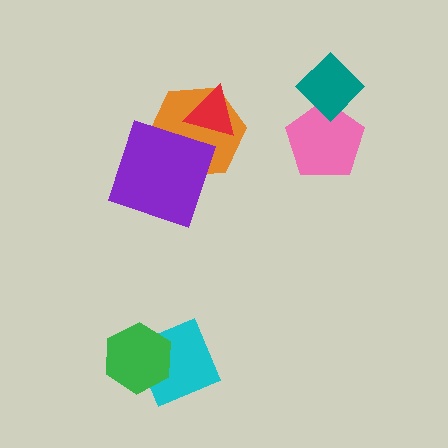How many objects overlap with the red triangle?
1 object overlaps with the red triangle.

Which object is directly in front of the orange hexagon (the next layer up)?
The purple square is directly in front of the orange hexagon.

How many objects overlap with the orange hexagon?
2 objects overlap with the orange hexagon.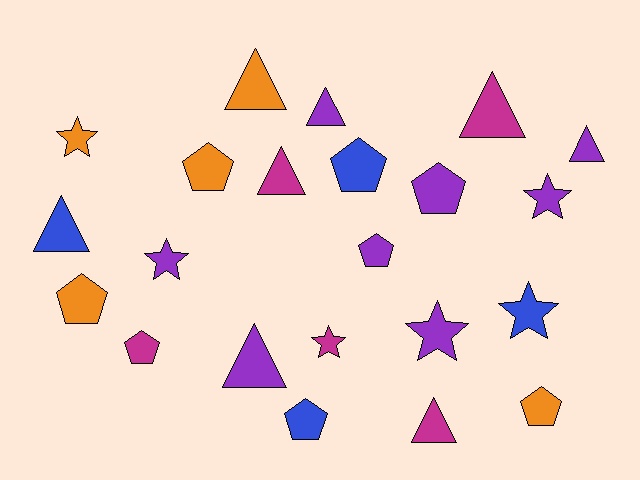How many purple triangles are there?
There are 3 purple triangles.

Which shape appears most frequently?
Pentagon, with 8 objects.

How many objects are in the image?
There are 22 objects.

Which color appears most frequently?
Purple, with 8 objects.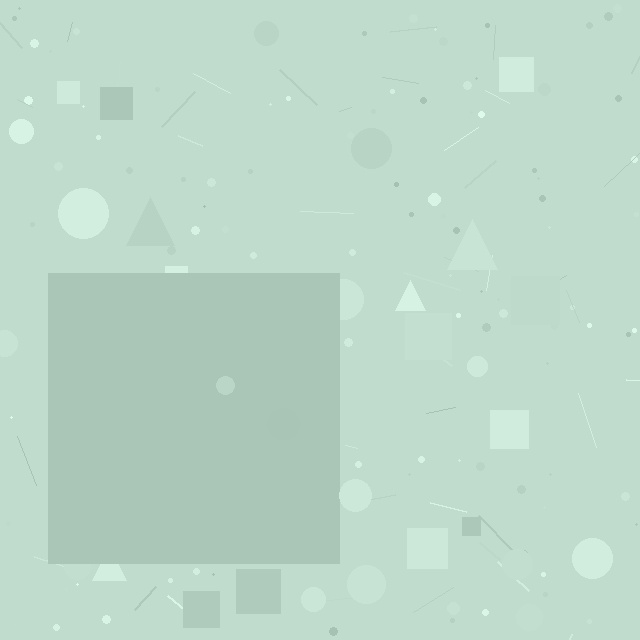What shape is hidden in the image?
A square is hidden in the image.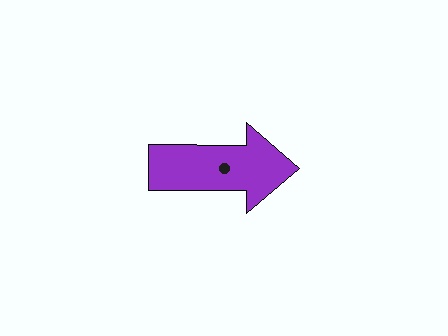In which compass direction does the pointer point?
East.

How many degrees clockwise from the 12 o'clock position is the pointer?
Approximately 90 degrees.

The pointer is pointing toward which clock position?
Roughly 3 o'clock.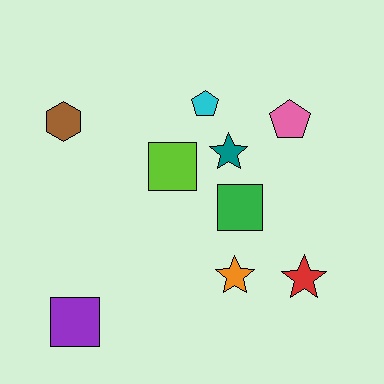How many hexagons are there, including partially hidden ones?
There is 1 hexagon.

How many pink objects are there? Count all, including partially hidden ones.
There is 1 pink object.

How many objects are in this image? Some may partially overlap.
There are 9 objects.